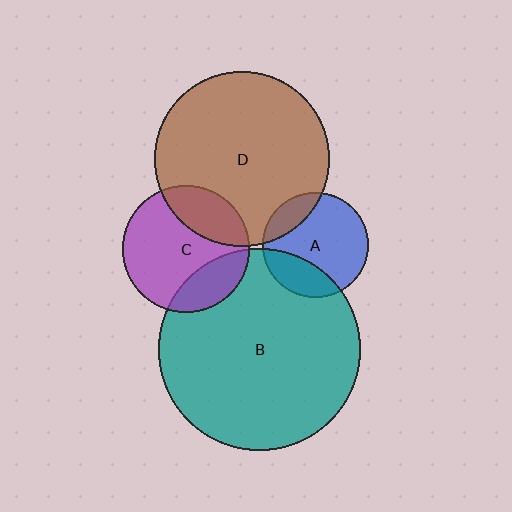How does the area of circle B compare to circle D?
Approximately 1.3 times.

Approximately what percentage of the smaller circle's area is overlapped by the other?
Approximately 25%.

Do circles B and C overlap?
Yes.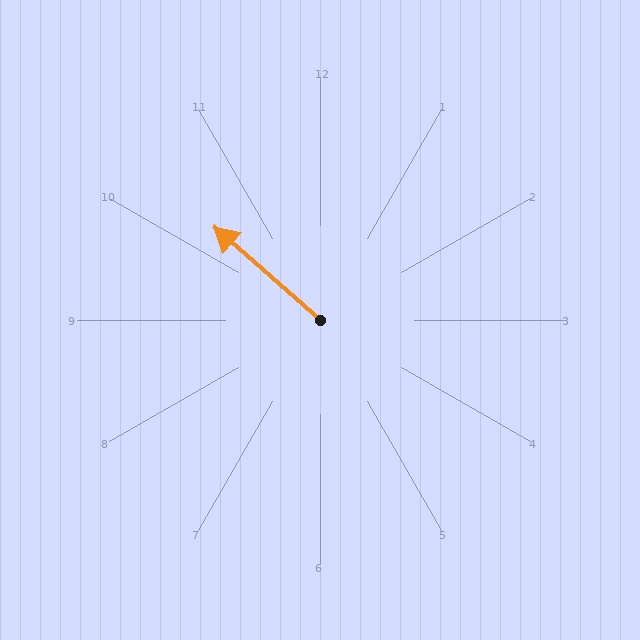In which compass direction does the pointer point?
Northwest.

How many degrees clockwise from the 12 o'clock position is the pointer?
Approximately 311 degrees.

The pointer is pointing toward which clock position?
Roughly 10 o'clock.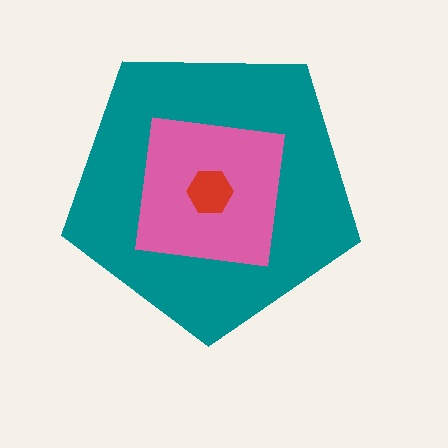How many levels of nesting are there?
3.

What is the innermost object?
The red hexagon.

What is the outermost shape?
The teal pentagon.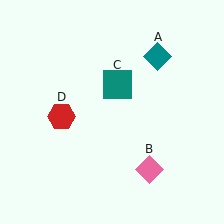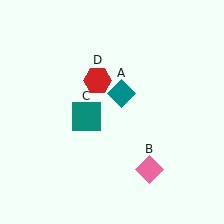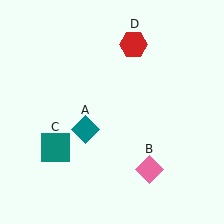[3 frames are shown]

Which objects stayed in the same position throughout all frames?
Pink diamond (object B) remained stationary.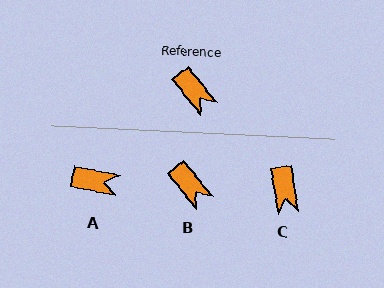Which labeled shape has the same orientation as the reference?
B.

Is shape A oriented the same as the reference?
No, it is off by about 40 degrees.